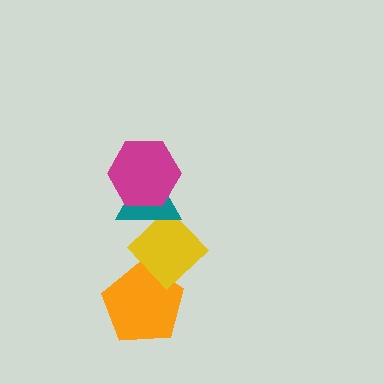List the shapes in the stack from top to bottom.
From top to bottom: the magenta hexagon, the teal triangle, the yellow diamond, the orange pentagon.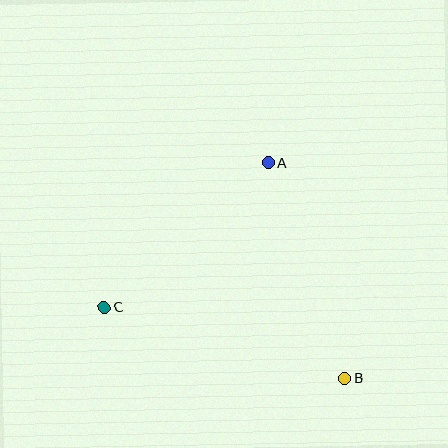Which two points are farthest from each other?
Points B and C are farthest from each other.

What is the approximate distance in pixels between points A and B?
The distance between A and B is approximately 229 pixels.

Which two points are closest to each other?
Points A and C are closest to each other.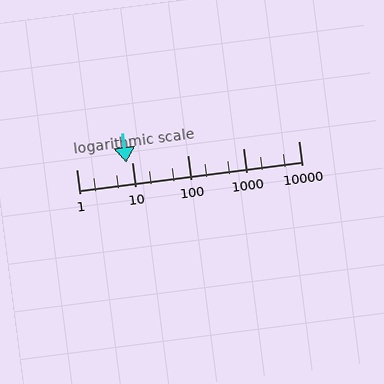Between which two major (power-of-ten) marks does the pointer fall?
The pointer is between 1 and 10.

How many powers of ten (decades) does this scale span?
The scale spans 4 decades, from 1 to 10000.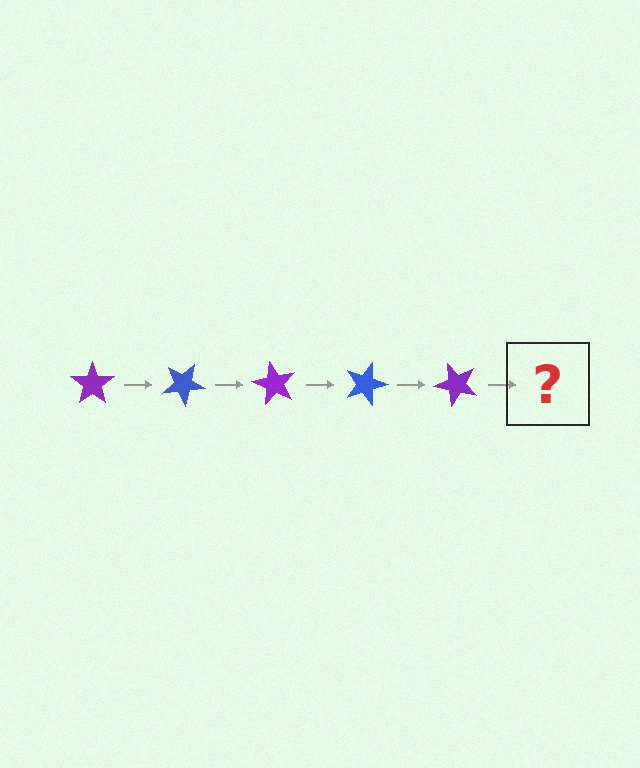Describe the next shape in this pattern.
It should be a blue star, rotated 150 degrees from the start.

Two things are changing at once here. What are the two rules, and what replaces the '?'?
The two rules are that it rotates 30 degrees each step and the color cycles through purple and blue. The '?' should be a blue star, rotated 150 degrees from the start.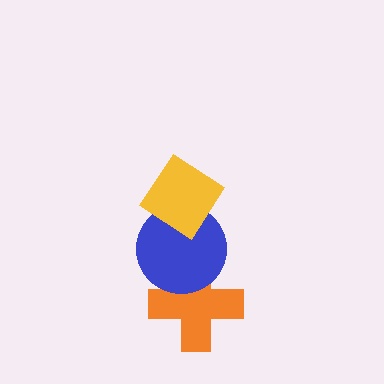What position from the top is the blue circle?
The blue circle is 2nd from the top.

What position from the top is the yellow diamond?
The yellow diamond is 1st from the top.